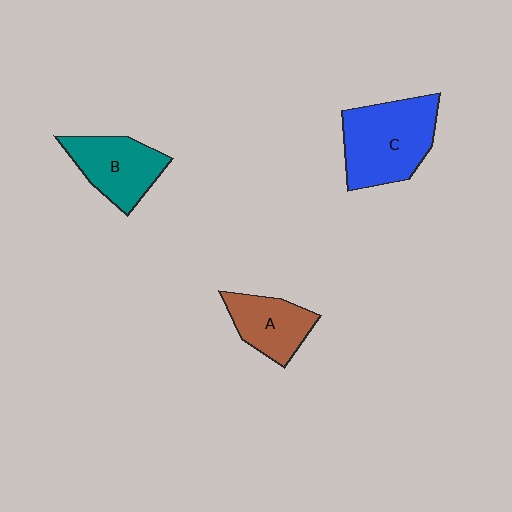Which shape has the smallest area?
Shape A (brown).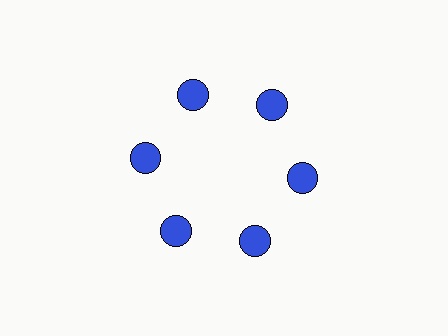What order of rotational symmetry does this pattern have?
This pattern has 6-fold rotational symmetry.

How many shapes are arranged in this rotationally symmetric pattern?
There are 6 shapes, arranged in 6 groups of 1.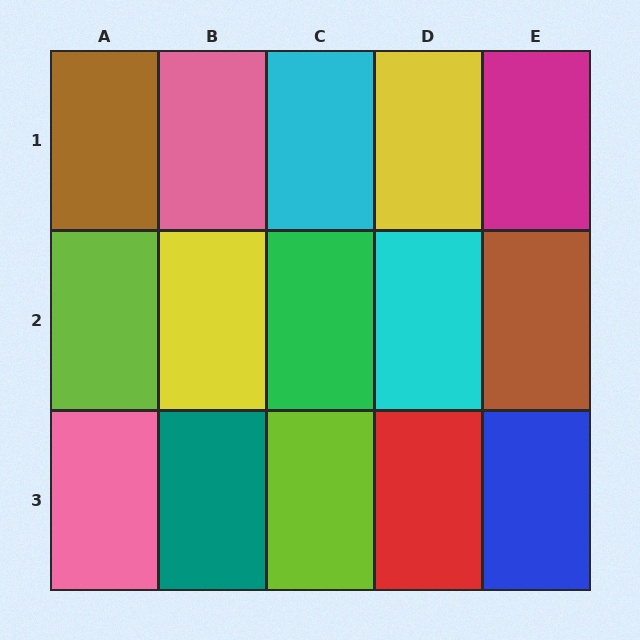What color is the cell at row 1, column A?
Brown.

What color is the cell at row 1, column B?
Pink.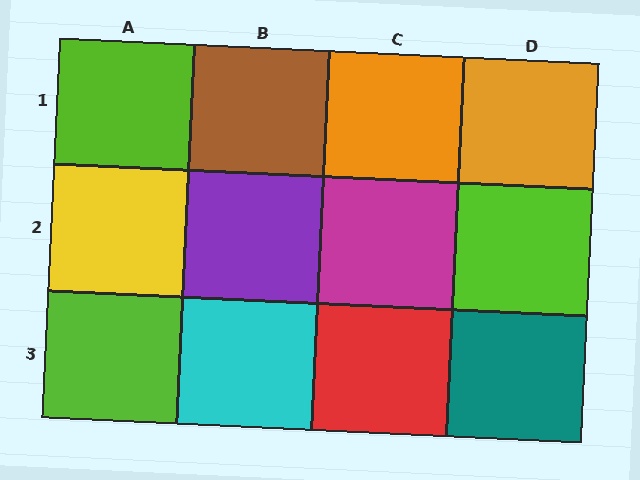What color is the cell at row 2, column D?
Lime.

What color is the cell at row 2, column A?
Yellow.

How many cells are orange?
2 cells are orange.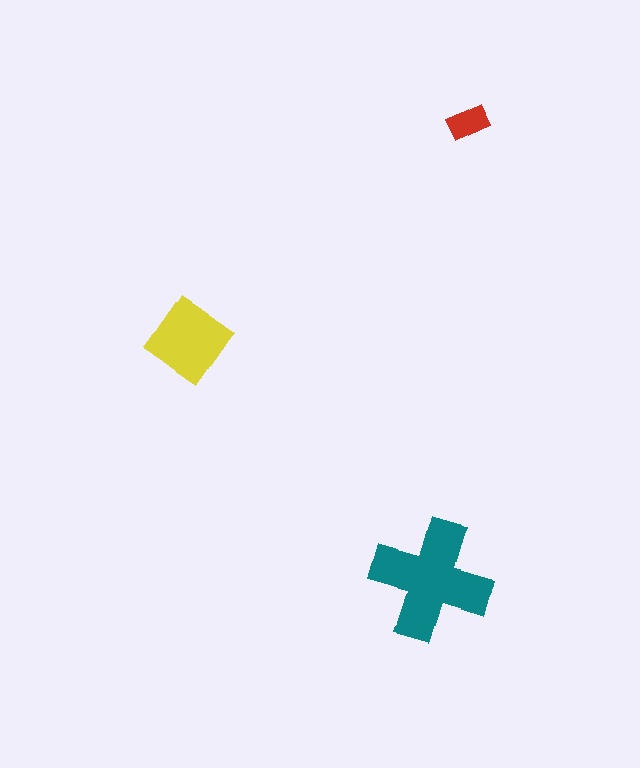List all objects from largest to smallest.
The teal cross, the yellow diamond, the red rectangle.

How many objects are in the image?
There are 3 objects in the image.